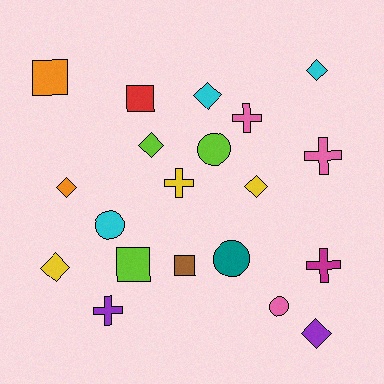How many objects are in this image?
There are 20 objects.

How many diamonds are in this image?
There are 7 diamonds.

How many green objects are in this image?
There are no green objects.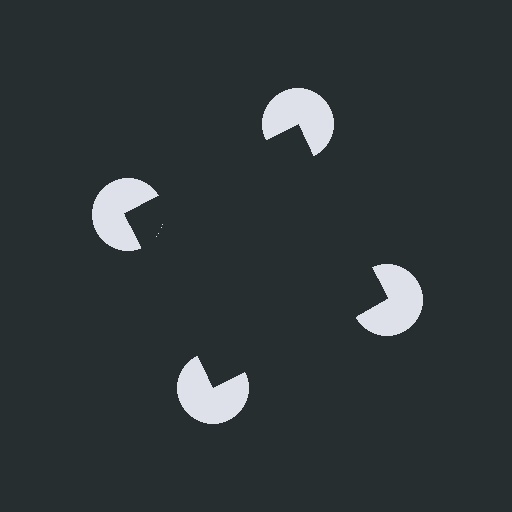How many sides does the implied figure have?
4 sides.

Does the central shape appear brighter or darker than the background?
It typically appears slightly darker than the background, even though no actual brightness change is drawn.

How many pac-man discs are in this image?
There are 4 — one at each vertex of the illusory square.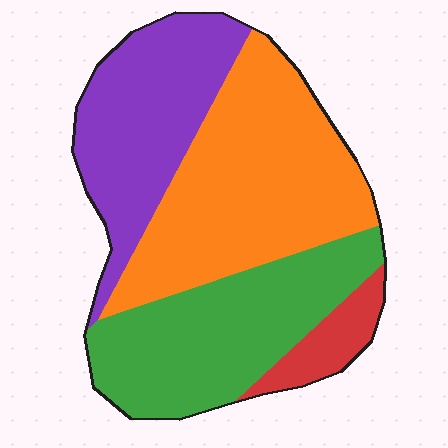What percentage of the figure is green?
Green takes up between a sixth and a third of the figure.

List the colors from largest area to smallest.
From largest to smallest: orange, green, purple, red.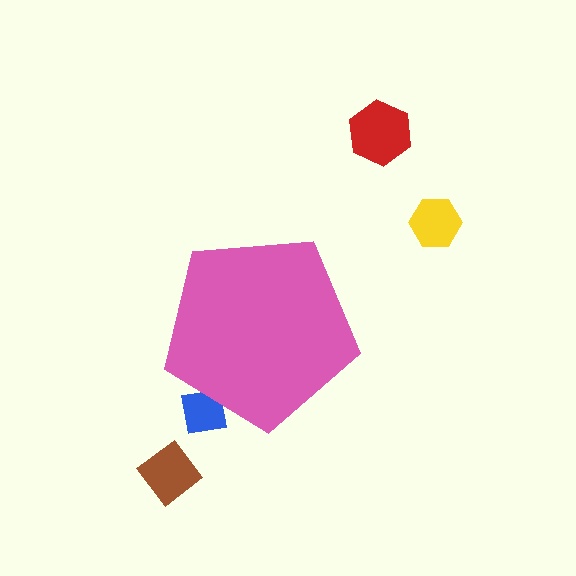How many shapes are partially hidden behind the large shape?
1 shape is partially hidden.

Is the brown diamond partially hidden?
No, the brown diamond is fully visible.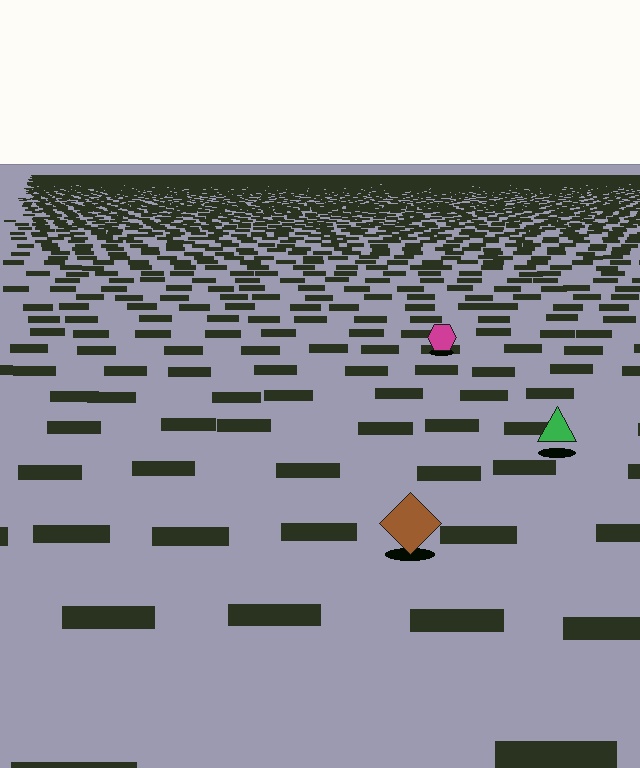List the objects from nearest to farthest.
From nearest to farthest: the brown diamond, the green triangle, the magenta hexagon.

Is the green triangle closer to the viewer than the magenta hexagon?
Yes. The green triangle is closer — you can tell from the texture gradient: the ground texture is coarser near it.